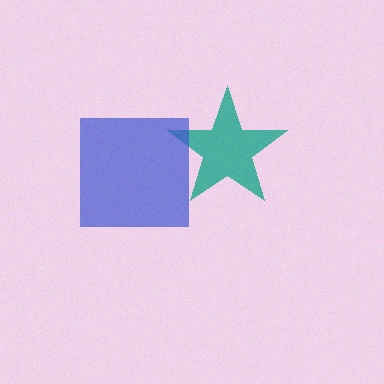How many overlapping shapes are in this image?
There are 2 overlapping shapes in the image.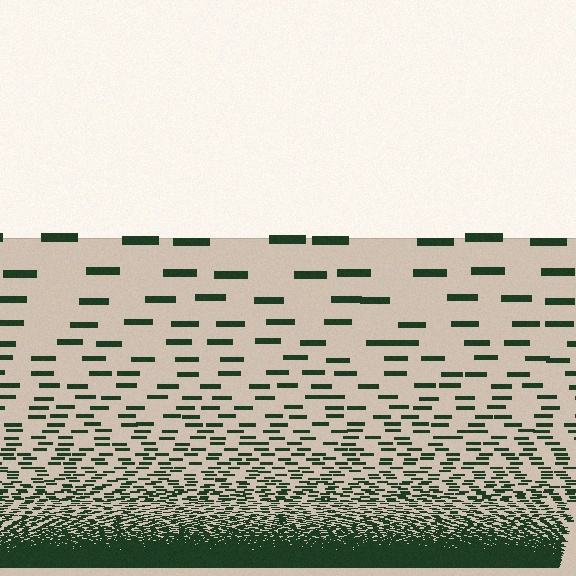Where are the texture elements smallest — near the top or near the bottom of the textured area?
Near the bottom.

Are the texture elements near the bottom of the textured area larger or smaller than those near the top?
Smaller. The gradient is inverted — elements near the bottom are smaller and denser.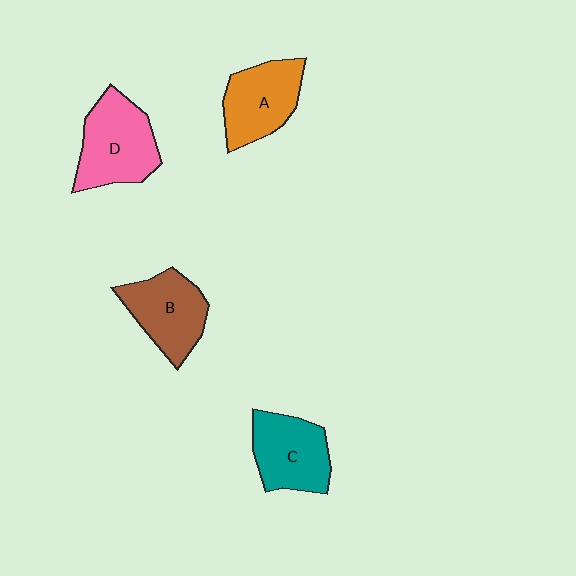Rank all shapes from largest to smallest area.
From largest to smallest: D (pink), C (teal), A (orange), B (brown).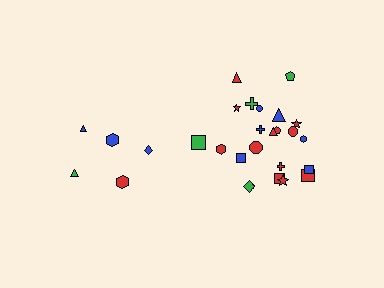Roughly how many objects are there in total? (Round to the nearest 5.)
Roughly 30 objects in total.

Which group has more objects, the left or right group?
The right group.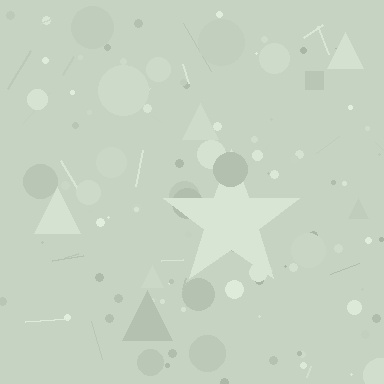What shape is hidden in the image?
A star is hidden in the image.